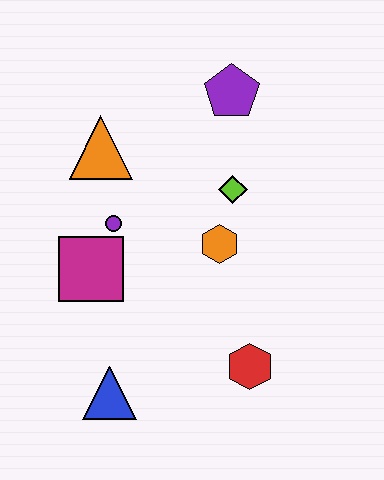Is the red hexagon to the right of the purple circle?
Yes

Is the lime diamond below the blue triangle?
No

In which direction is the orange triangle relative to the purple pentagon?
The orange triangle is to the left of the purple pentagon.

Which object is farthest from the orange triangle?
The red hexagon is farthest from the orange triangle.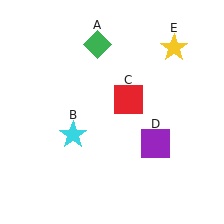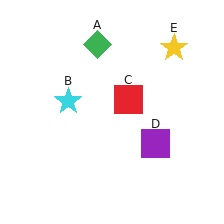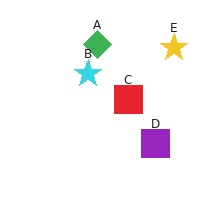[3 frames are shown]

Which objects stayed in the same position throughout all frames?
Green diamond (object A) and red square (object C) and purple square (object D) and yellow star (object E) remained stationary.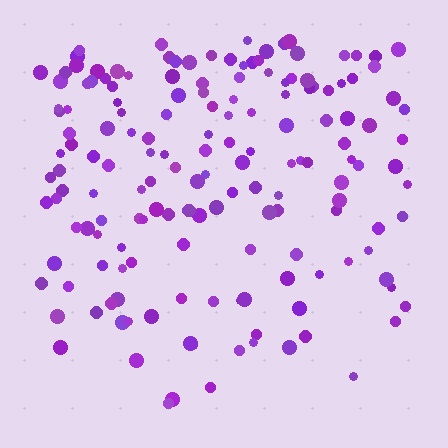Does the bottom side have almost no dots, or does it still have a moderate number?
Still a moderate number, just noticeably fewer than the top.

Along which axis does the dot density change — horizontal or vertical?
Vertical.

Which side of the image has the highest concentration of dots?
The top.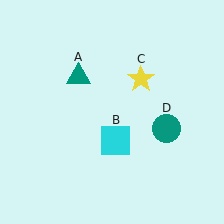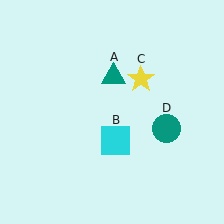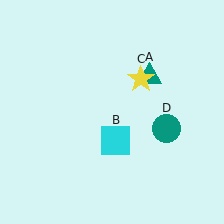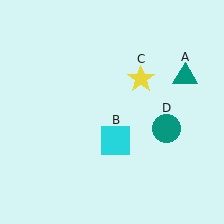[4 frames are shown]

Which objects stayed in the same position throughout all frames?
Cyan square (object B) and yellow star (object C) and teal circle (object D) remained stationary.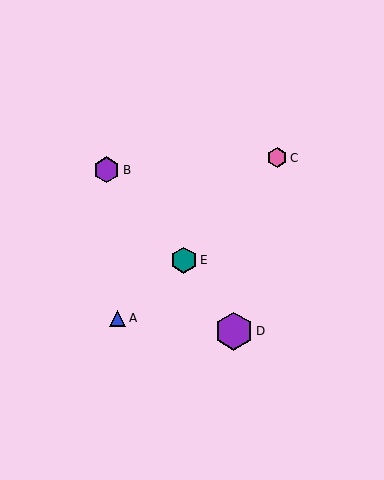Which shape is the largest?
The purple hexagon (labeled D) is the largest.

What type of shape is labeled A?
Shape A is a blue triangle.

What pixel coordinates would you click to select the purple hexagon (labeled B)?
Click at (107, 170) to select the purple hexagon B.